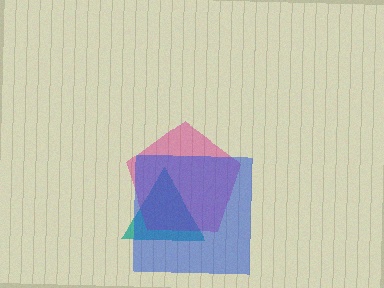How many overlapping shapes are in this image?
There are 3 overlapping shapes in the image.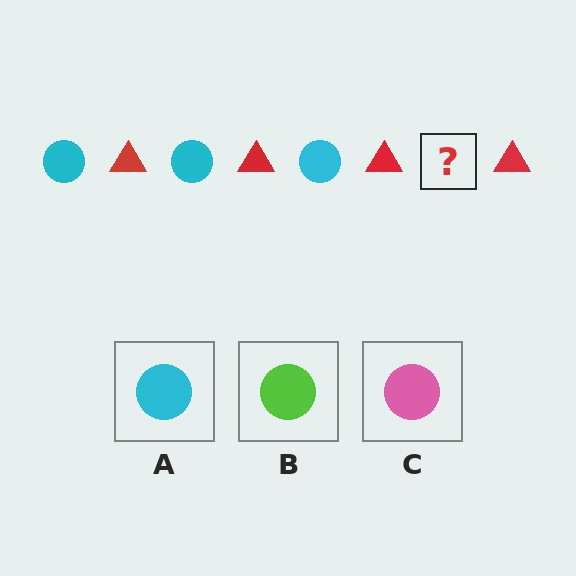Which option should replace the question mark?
Option A.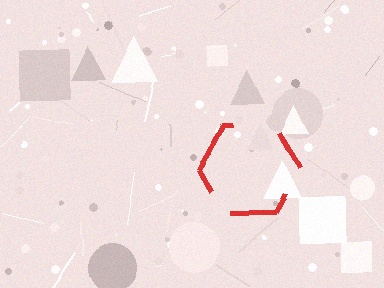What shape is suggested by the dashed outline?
The dashed outline suggests a hexagon.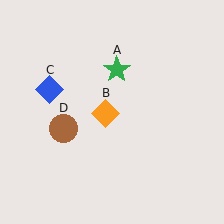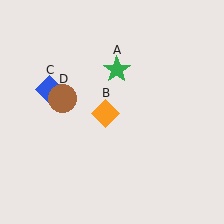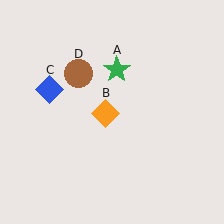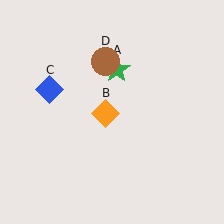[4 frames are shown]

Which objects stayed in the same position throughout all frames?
Green star (object A) and orange diamond (object B) and blue diamond (object C) remained stationary.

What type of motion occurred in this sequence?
The brown circle (object D) rotated clockwise around the center of the scene.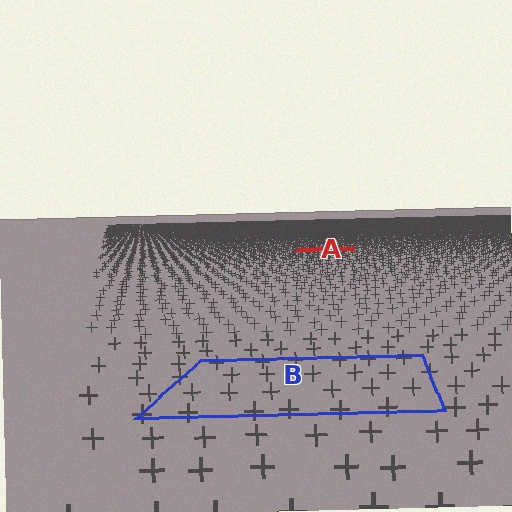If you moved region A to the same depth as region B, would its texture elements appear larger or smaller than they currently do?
They would appear larger. At a closer depth, the same texture elements are projected at a bigger on-screen size.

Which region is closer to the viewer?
Region B is closer. The texture elements there are larger and more spread out.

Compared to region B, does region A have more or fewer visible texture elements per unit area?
Region A has more texture elements per unit area — they are packed more densely because it is farther away.